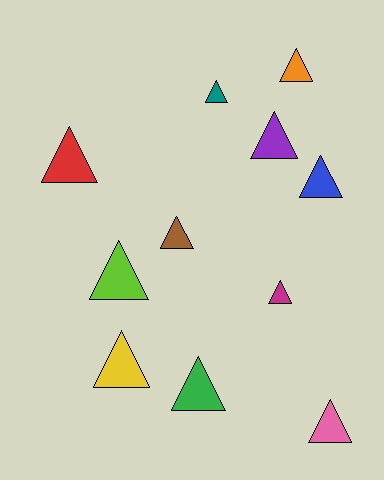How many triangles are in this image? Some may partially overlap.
There are 11 triangles.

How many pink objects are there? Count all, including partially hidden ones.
There is 1 pink object.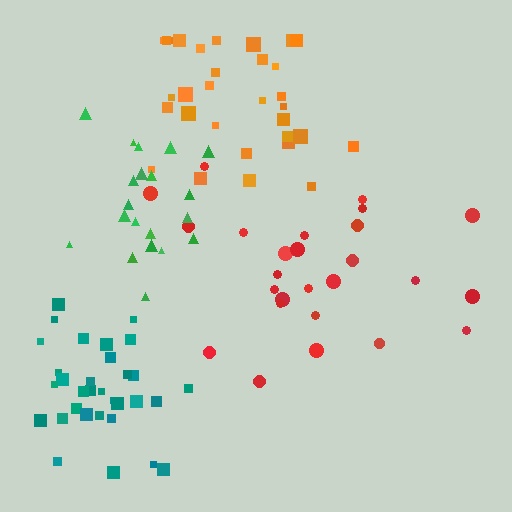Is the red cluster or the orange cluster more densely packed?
Orange.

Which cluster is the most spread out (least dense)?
Red.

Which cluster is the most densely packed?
Teal.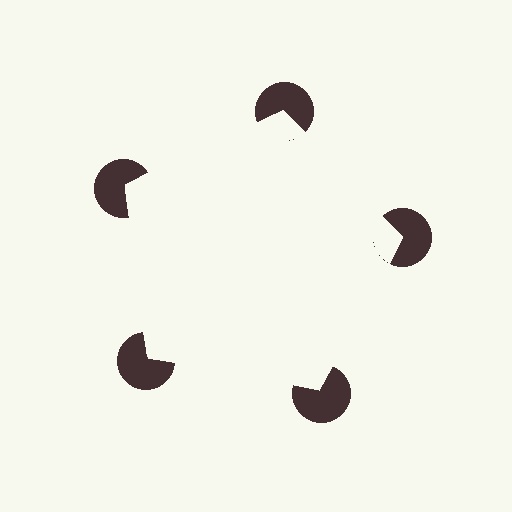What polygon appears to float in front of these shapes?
An illusory pentagon — its edges are inferred from the aligned wedge cuts in the pac-man discs, not physically drawn.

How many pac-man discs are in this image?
There are 5 — one at each vertex of the illusory pentagon.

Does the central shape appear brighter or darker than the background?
It typically appears slightly brighter than the background, even though no actual brightness change is drawn.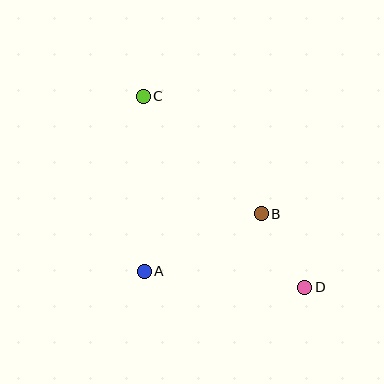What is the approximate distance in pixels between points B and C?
The distance between B and C is approximately 166 pixels.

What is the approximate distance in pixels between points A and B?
The distance between A and B is approximately 130 pixels.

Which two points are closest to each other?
Points B and D are closest to each other.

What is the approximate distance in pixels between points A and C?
The distance between A and C is approximately 175 pixels.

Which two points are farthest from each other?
Points C and D are farthest from each other.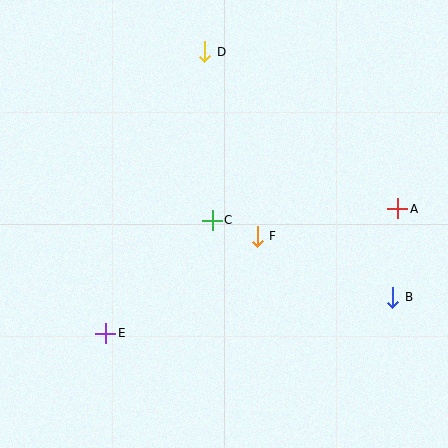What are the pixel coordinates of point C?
Point C is at (212, 220).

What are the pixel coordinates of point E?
Point E is at (106, 333).